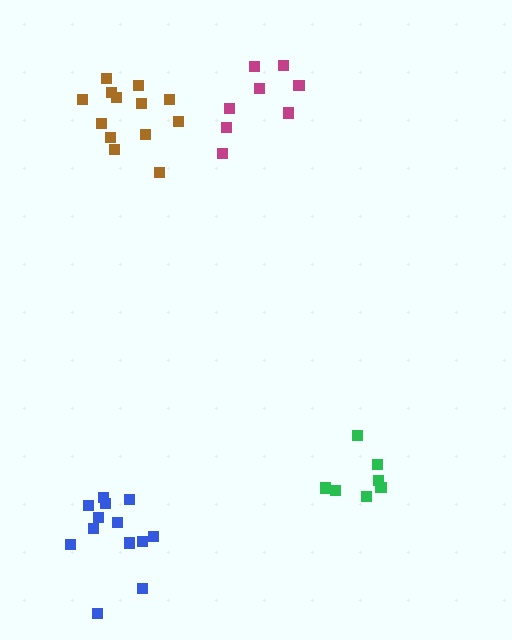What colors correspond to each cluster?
The clusters are colored: brown, green, blue, magenta.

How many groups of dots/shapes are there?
There are 4 groups.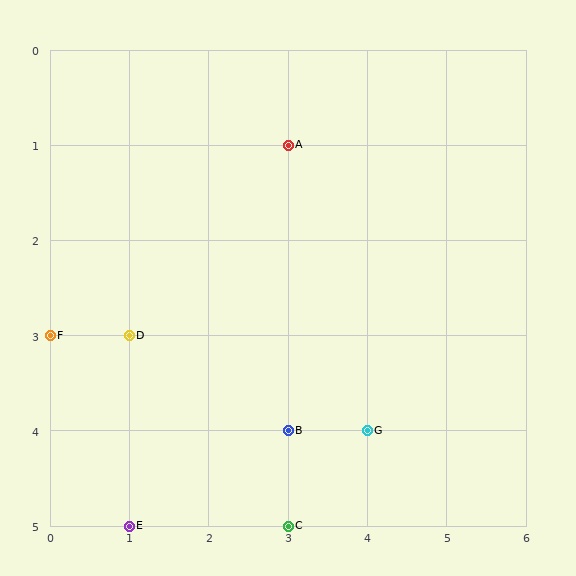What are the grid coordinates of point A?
Point A is at grid coordinates (3, 1).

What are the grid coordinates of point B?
Point B is at grid coordinates (3, 4).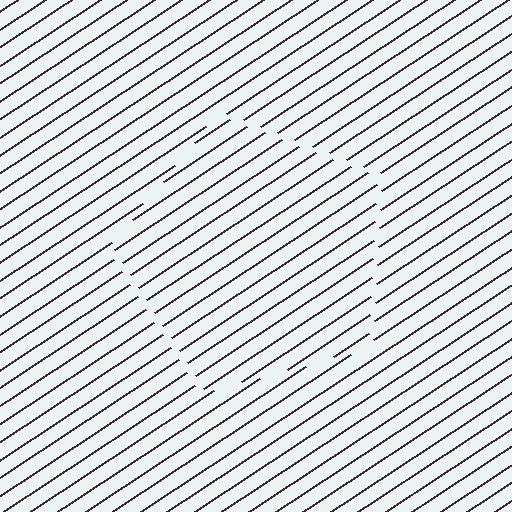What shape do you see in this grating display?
An illusory pentagon. The interior of the shape contains the same grating, shifted by half a period — the contour is defined by the phase discontinuity where line-ends from the inner and outer gratings abut.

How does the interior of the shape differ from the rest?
The interior of the shape contains the same grating, shifted by half a period — the contour is defined by the phase discontinuity where line-ends from the inner and outer gratings abut.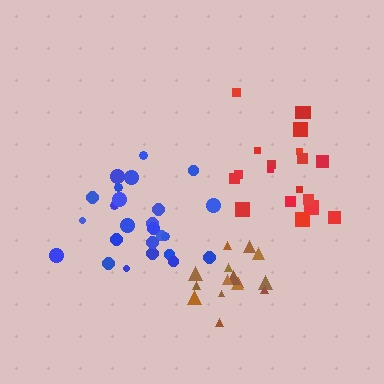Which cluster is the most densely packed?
Blue.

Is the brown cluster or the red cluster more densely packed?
Brown.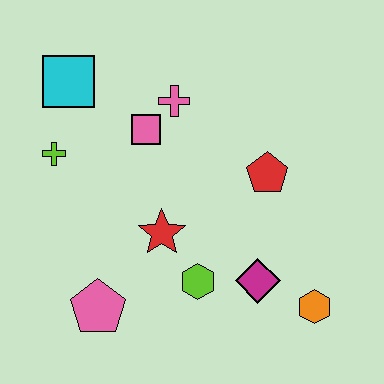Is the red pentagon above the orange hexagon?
Yes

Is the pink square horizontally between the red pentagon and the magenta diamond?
No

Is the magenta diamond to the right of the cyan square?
Yes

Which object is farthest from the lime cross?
The orange hexagon is farthest from the lime cross.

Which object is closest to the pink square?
The pink cross is closest to the pink square.